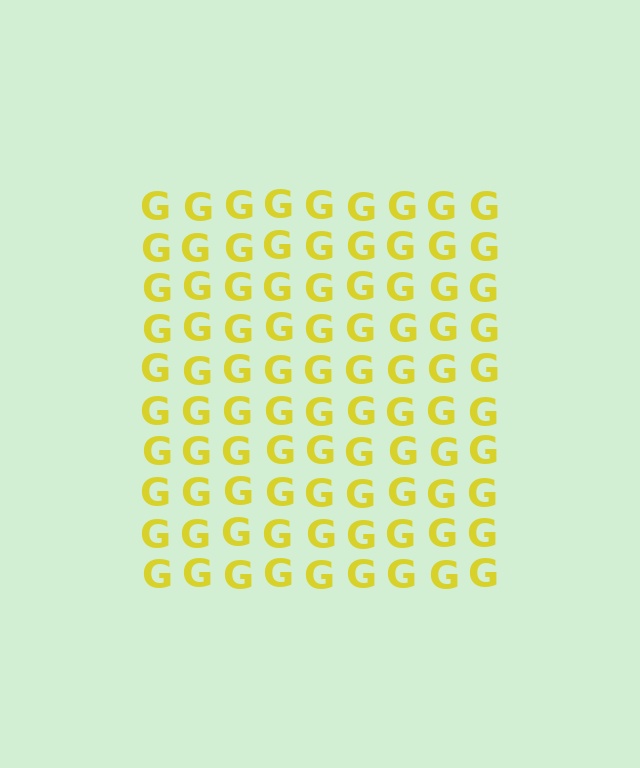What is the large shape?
The large shape is a square.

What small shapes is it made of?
It is made of small letter G's.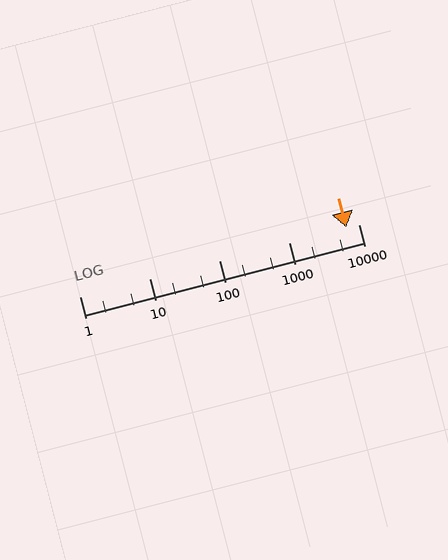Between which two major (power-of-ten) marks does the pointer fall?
The pointer is between 1000 and 10000.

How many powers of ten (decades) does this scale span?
The scale spans 4 decades, from 1 to 10000.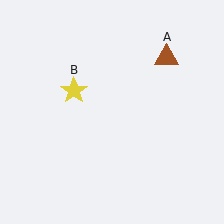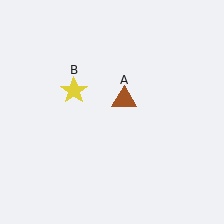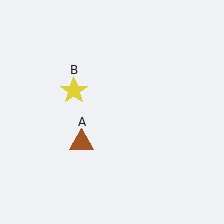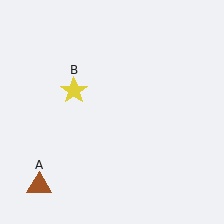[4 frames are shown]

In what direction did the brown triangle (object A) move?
The brown triangle (object A) moved down and to the left.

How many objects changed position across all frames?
1 object changed position: brown triangle (object A).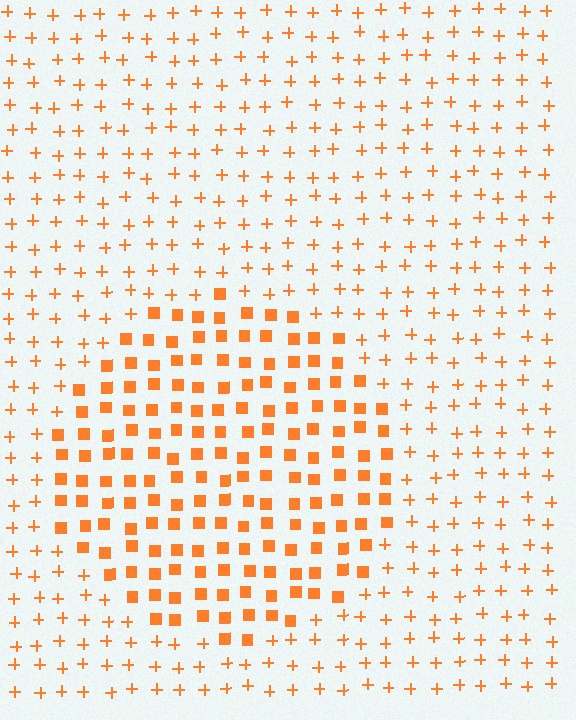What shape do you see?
I see a circle.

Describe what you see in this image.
The image is filled with small orange elements arranged in a uniform grid. A circle-shaped region contains squares, while the surrounding area contains plus signs. The boundary is defined purely by the change in element shape.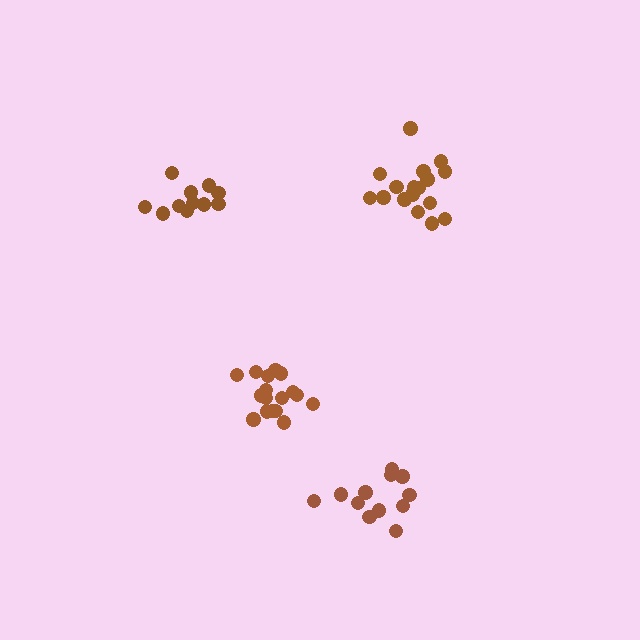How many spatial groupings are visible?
There are 4 spatial groupings.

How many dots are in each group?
Group 1: 11 dots, Group 2: 17 dots, Group 3: 17 dots, Group 4: 12 dots (57 total).